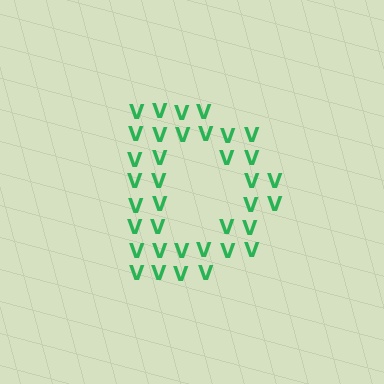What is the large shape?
The large shape is the letter D.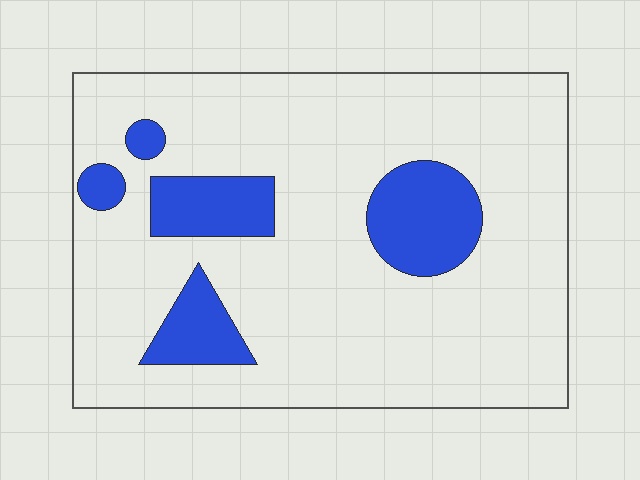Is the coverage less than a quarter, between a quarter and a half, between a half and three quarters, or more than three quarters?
Less than a quarter.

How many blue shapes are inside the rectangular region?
5.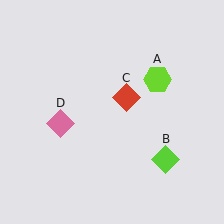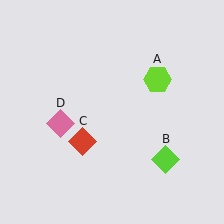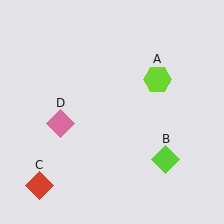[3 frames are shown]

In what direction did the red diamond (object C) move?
The red diamond (object C) moved down and to the left.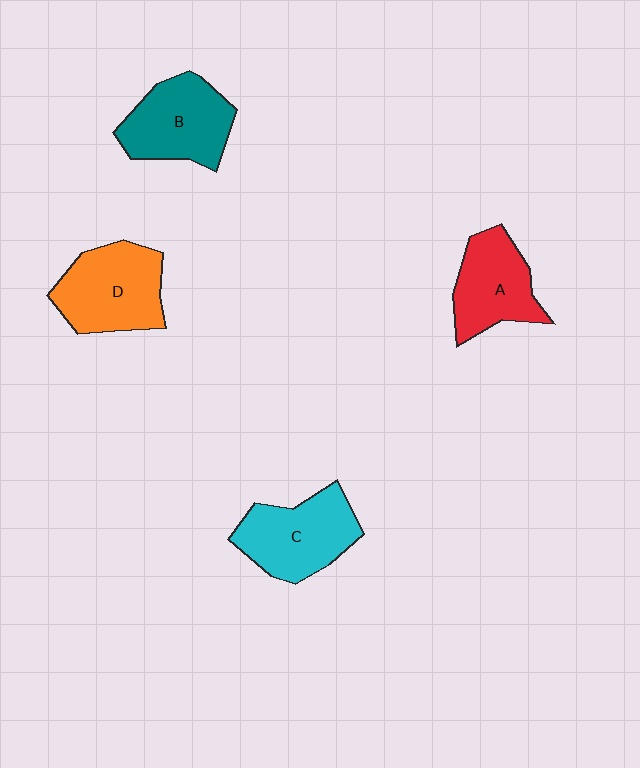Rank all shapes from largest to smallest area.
From largest to smallest: D (orange), C (cyan), B (teal), A (red).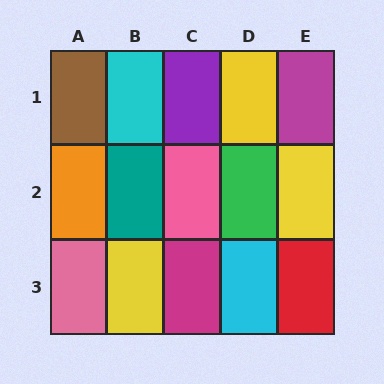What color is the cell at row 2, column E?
Yellow.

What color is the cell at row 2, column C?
Pink.